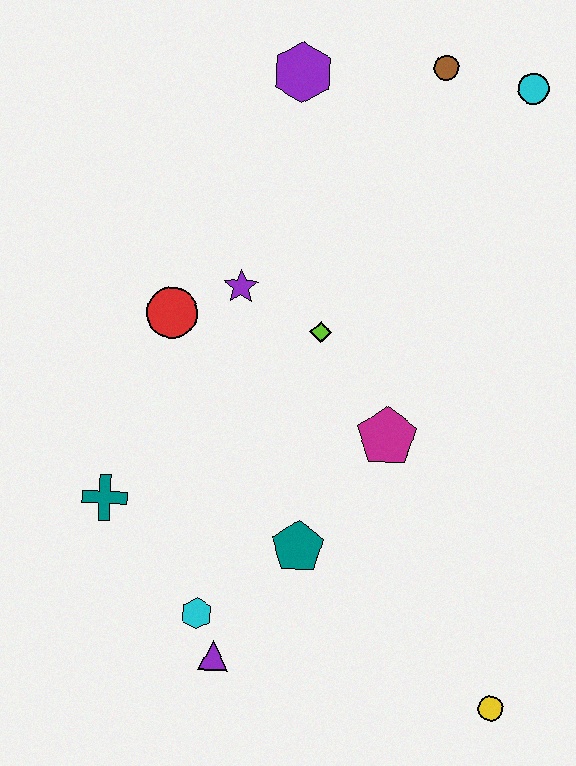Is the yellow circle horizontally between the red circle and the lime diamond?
No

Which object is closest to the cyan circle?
The brown circle is closest to the cyan circle.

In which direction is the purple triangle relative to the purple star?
The purple triangle is below the purple star.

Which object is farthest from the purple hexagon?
The yellow circle is farthest from the purple hexagon.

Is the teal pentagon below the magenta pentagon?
Yes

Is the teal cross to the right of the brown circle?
No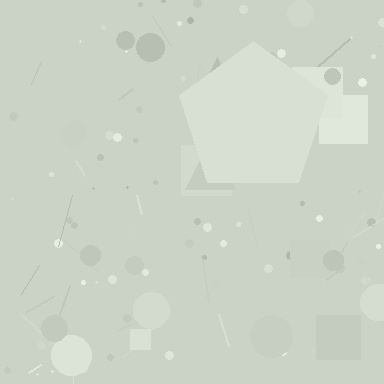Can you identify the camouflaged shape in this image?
The camouflaged shape is a pentagon.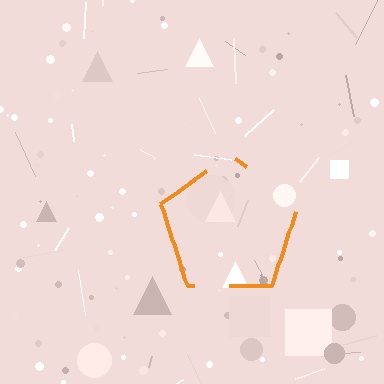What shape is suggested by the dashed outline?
The dashed outline suggests a pentagon.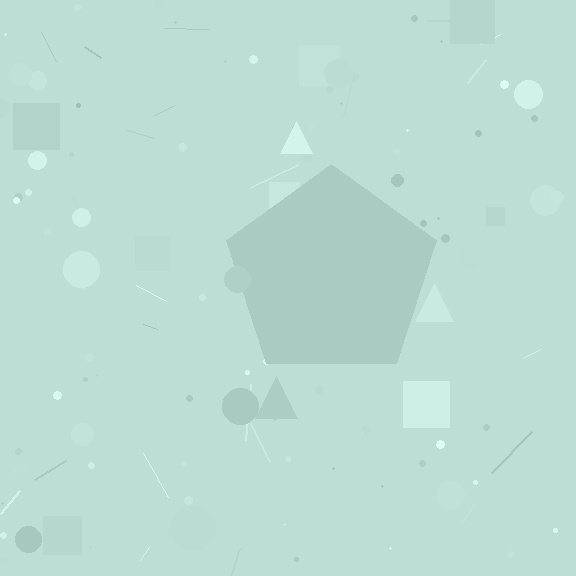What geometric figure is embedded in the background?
A pentagon is embedded in the background.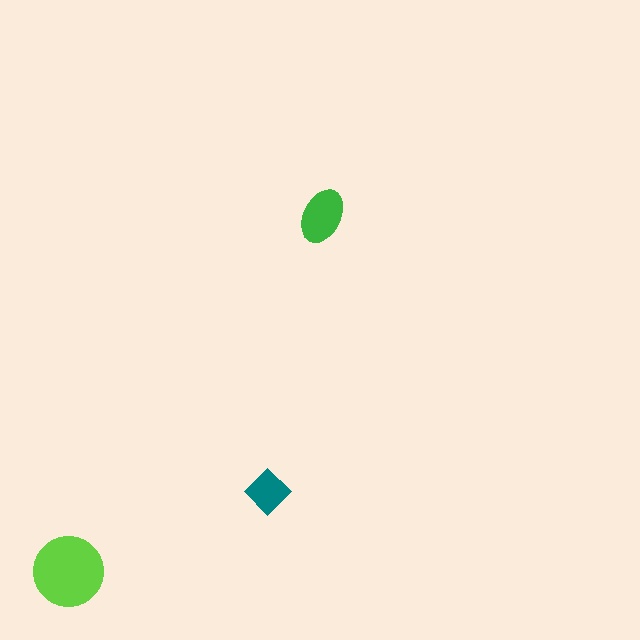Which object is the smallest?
The teal diamond.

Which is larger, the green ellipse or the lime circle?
The lime circle.